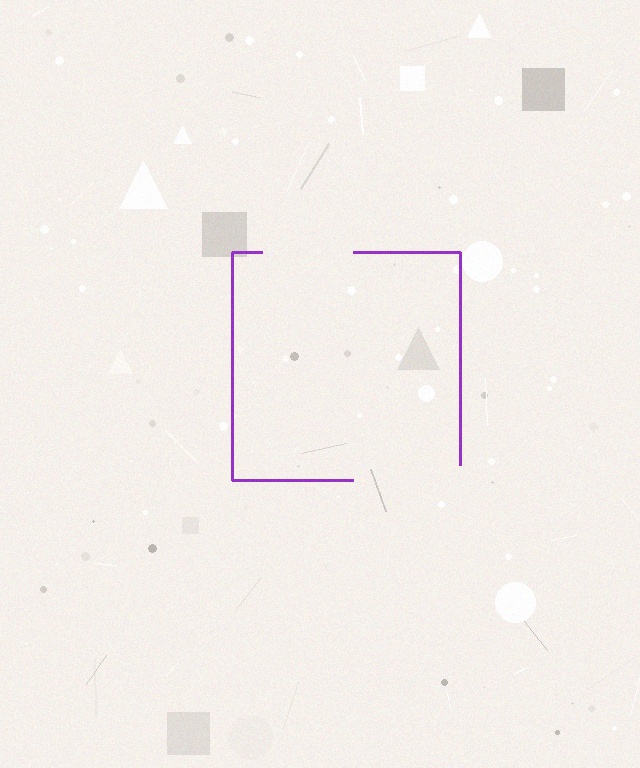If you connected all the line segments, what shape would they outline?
They would outline a square.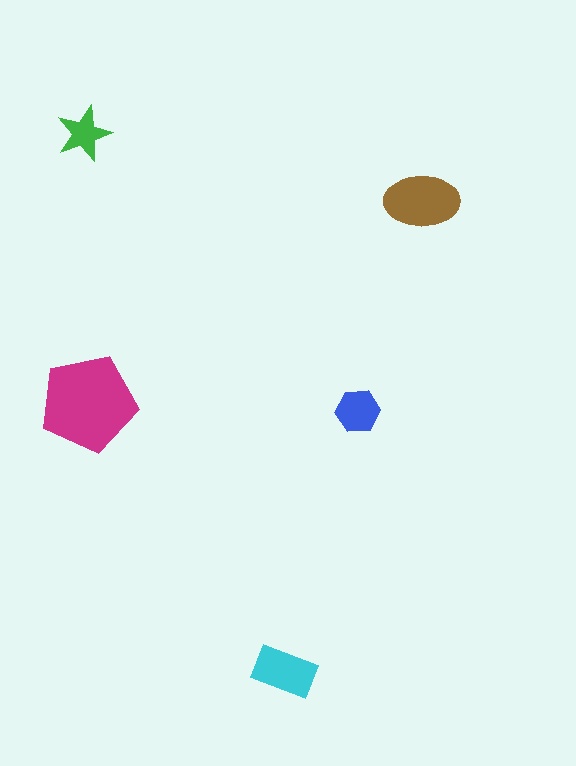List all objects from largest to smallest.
The magenta pentagon, the brown ellipse, the cyan rectangle, the blue hexagon, the green star.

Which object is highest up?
The green star is topmost.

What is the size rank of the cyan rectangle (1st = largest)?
3rd.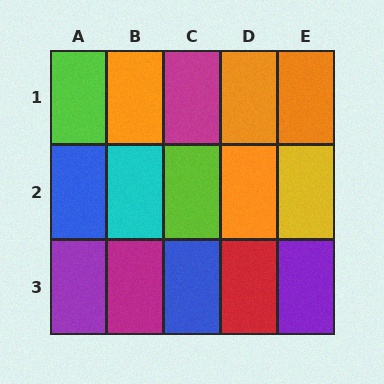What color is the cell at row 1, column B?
Orange.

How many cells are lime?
2 cells are lime.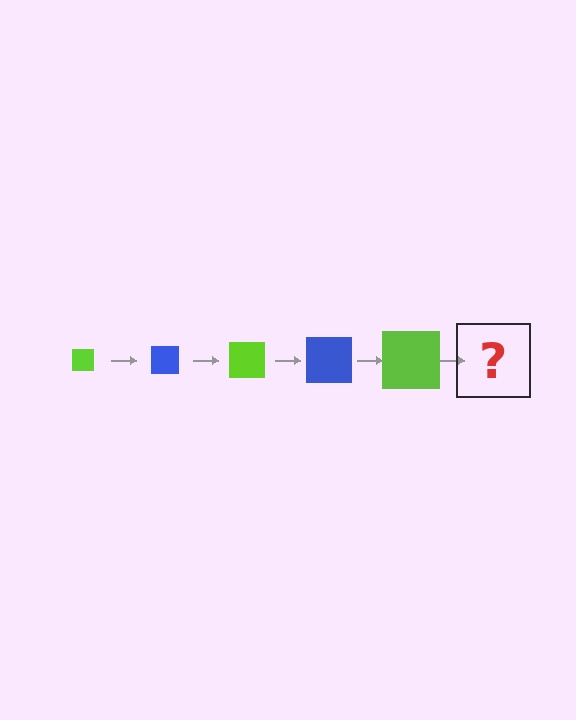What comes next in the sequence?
The next element should be a blue square, larger than the previous one.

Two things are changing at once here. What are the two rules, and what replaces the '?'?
The two rules are that the square grows larger each step and the color cycles through lime and blue. The '?' should be a blue square, larger than the previous one.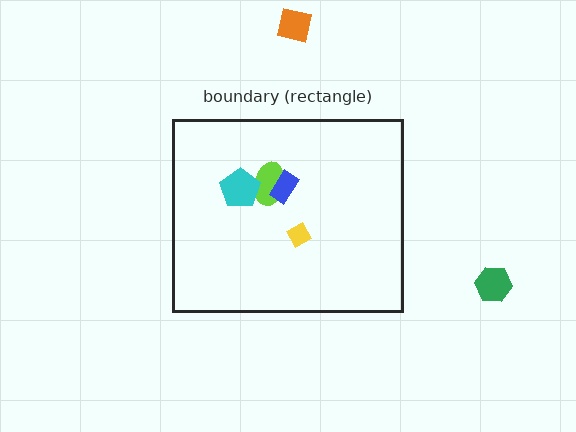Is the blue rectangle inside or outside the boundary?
Inside.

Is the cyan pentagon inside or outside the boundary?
Inside.